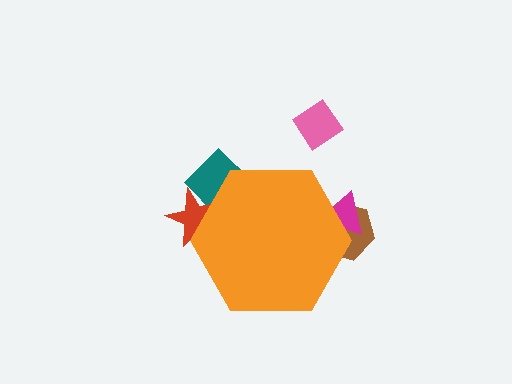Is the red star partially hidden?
Yes, the red star is partially hidden behind the orange hexagon.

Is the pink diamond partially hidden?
No, the pink diamond is fully visible.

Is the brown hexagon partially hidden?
Yes, the brown hexagon is partially hidden behind the orange hexagon.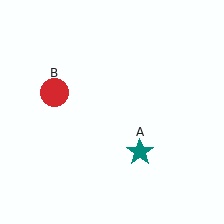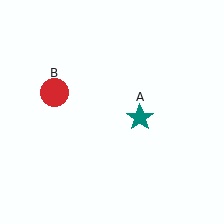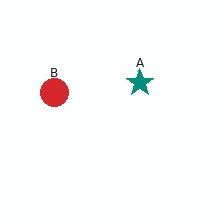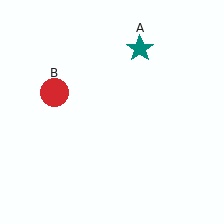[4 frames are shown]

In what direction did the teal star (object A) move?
The teal star (object A) moved up.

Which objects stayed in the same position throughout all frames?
Red circle (object B) remained stationary.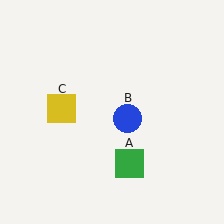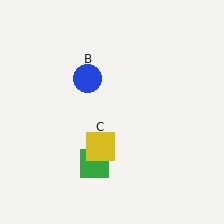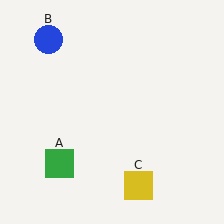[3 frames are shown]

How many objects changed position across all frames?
3 objects changed position: green square (object A), blue circle (object B), yellow square (object C).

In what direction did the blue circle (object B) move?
The blue circle (object B) moved up and to the left.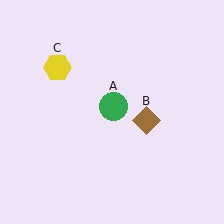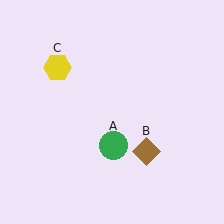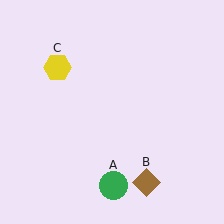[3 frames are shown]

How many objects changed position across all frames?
2 objects changed position: green circle (object A), brown diamond (object B).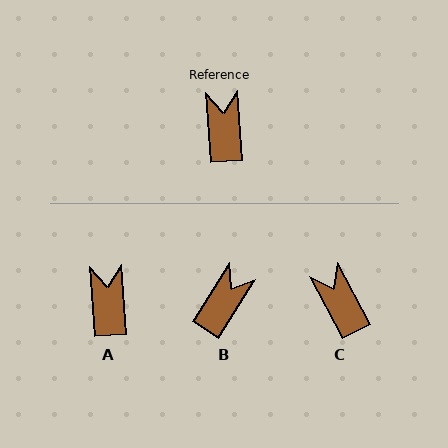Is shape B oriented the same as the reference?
No, it is off by about 36 degrees.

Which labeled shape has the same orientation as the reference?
A.